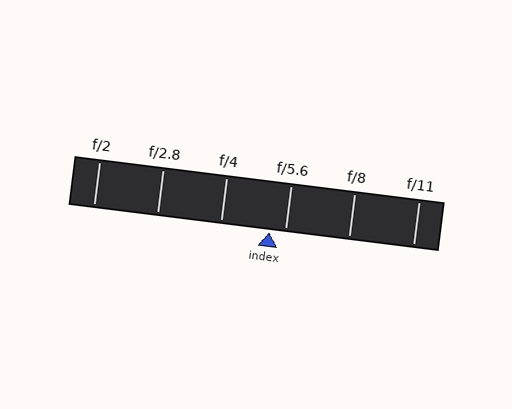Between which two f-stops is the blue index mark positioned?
The index mark is between f/4 and f/5.6.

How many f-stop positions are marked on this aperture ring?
There are 6 f-stop positions marked.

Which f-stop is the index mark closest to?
The index mark is closest to f/5.6.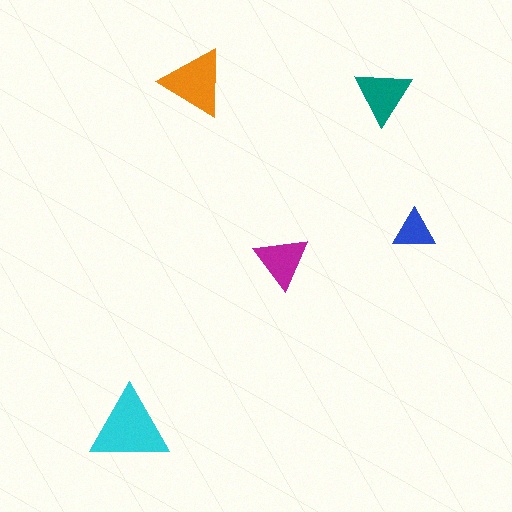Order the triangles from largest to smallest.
the cyan one, the orange one, the teal one, the magenta one, the blue one.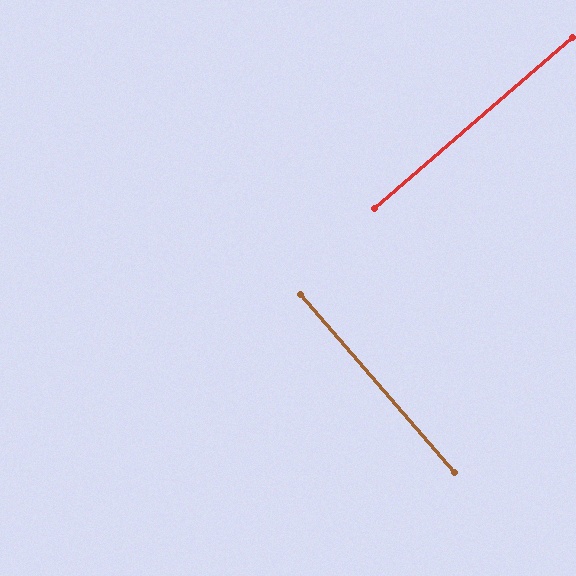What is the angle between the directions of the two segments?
Approximately 90 degrees.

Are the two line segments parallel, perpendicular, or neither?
Perpendicular — they meet at approximately 90°.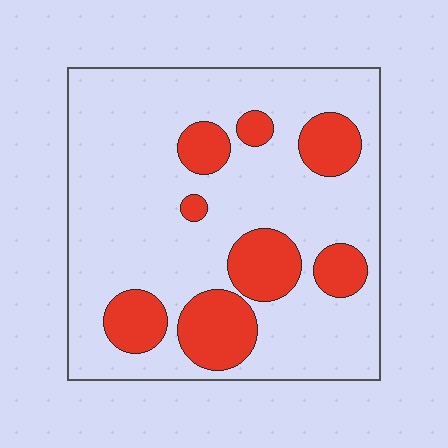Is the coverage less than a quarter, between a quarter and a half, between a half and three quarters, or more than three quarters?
Less than a quarter.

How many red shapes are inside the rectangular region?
8.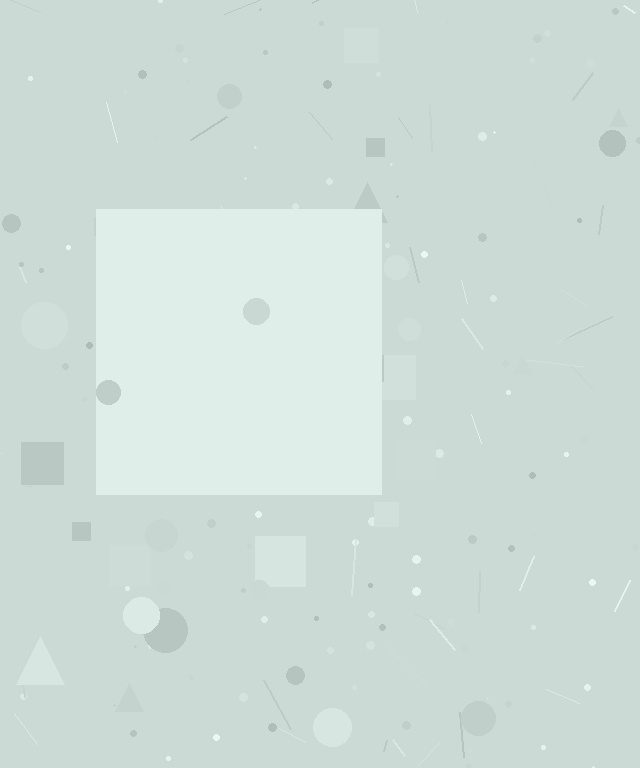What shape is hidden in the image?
A square is hidden in the image.